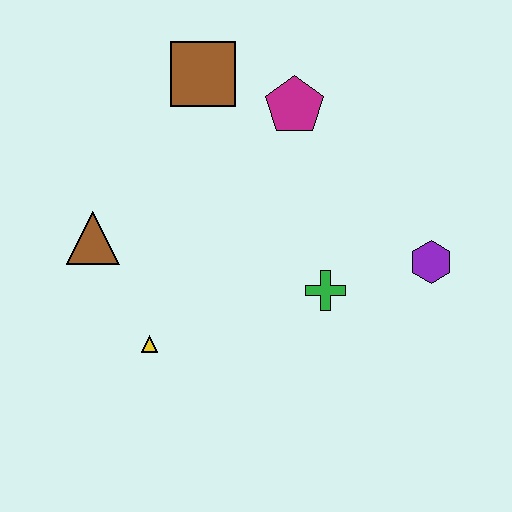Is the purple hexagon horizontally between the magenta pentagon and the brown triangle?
No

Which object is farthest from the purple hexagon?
The brown triangle is farthest from the purple hexagon.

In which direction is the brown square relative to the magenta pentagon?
The brown square is to the left of the magenta pentagon.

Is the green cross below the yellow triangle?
No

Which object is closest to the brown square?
The magenta pentagon is closest to the brown square.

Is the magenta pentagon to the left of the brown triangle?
No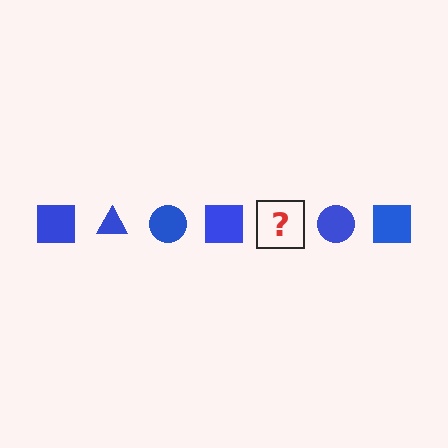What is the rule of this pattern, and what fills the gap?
The rule is that the pattern cycles through square, triangle, circle shapes in blue. The gap should be filled with a blue triangle.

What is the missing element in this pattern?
The missing element is a blue triangle.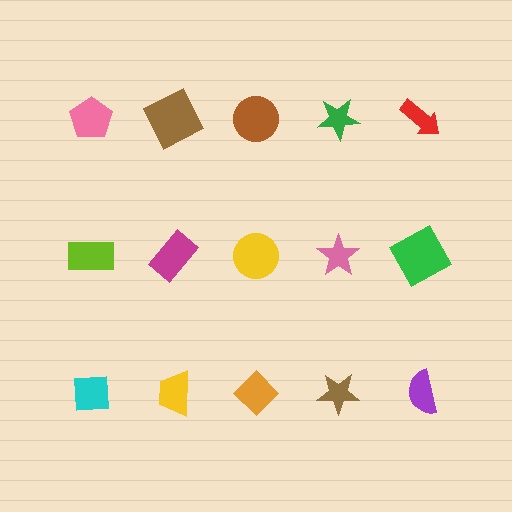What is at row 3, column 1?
A cyan square.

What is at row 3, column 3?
An orange diamond.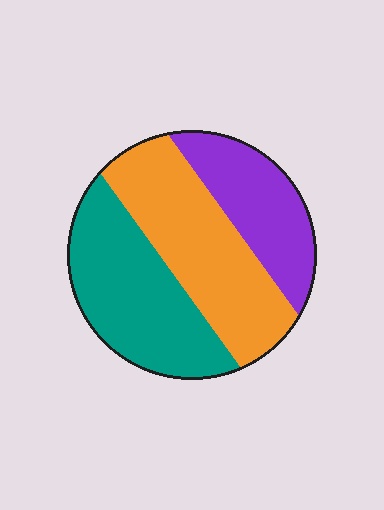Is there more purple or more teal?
Teal.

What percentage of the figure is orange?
Orange covers 39% of the figure.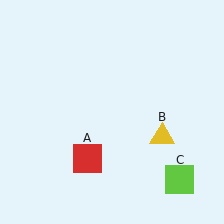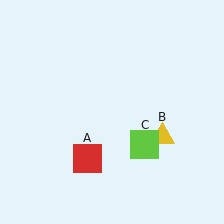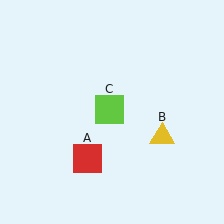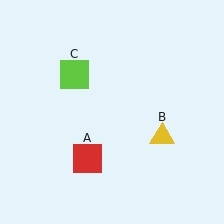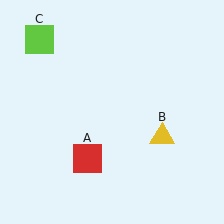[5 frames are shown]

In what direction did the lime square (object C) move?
The lime square (object C) moved up and to the left.